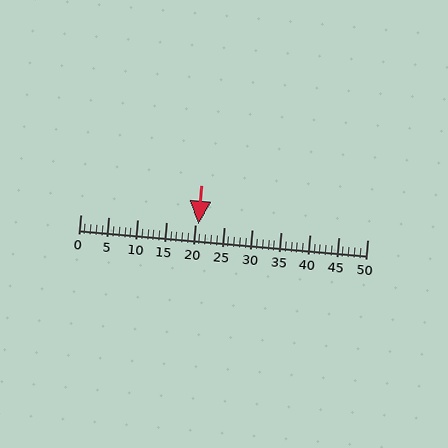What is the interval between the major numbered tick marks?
The major tick marks are spaced 5 units apart.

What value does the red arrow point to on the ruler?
The red arrow points to approximately 21.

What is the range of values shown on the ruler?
The ruler shows values from 0 to 50.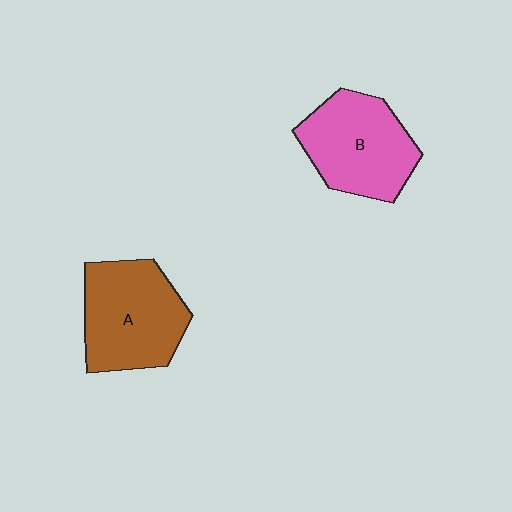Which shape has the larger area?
Shape A (brown).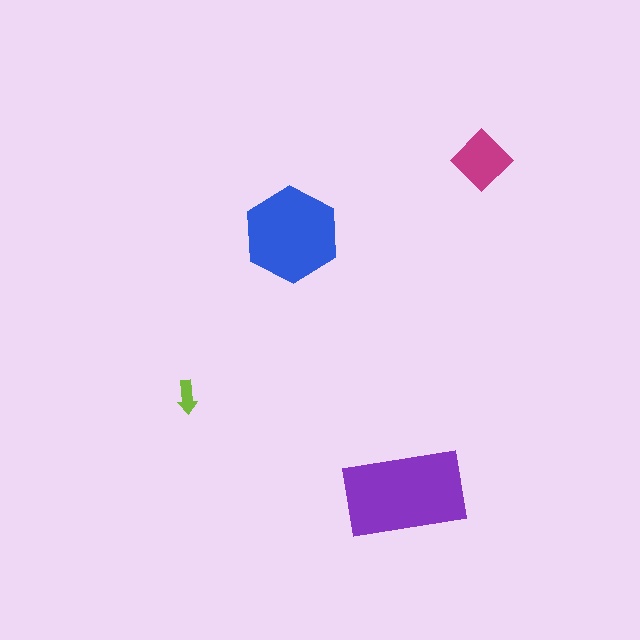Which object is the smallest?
The lime arrow.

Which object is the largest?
The purple rectangle.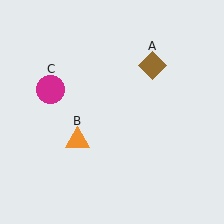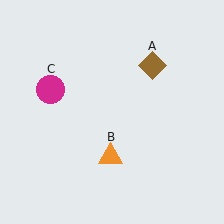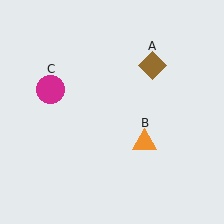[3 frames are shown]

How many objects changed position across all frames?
1 object changed position: orange triangle (object B).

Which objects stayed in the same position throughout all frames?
Brown diamond (object A) and magenta circle (object C) remained stationary.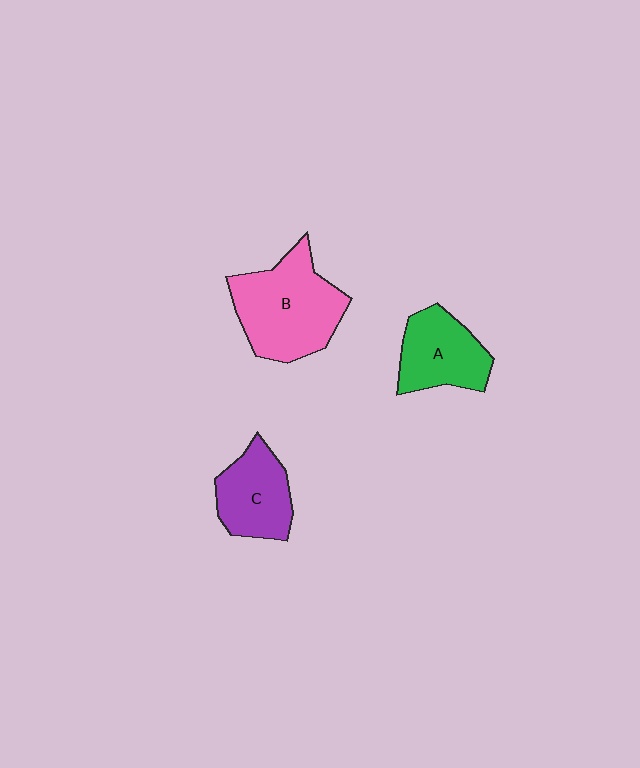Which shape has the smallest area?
Shape C (purple).